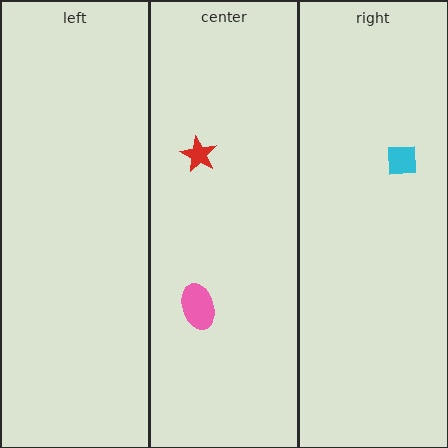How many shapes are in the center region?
2.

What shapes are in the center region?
The red star, the pink ellipse.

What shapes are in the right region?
The cyan square.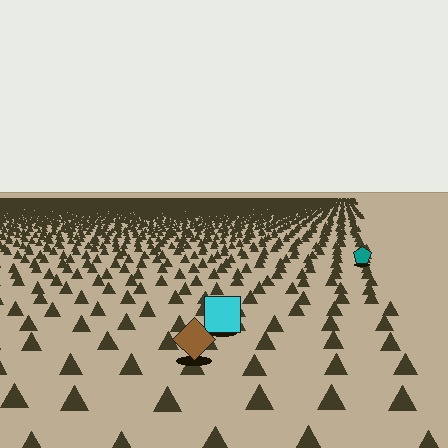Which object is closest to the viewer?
The brown diamond is closest. The texture marks near it are larger and more spread out.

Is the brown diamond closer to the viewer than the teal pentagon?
Yes. The brown diamond is closer — you can tell from the texture gradient: the ground texture is coarser near it.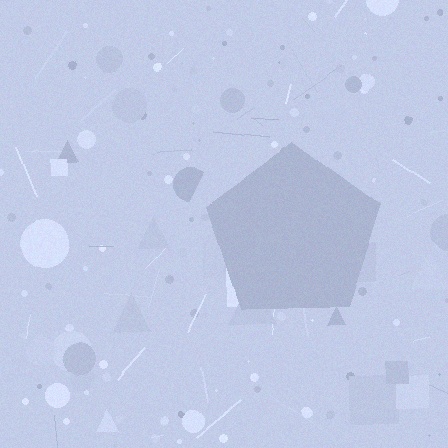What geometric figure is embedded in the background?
A pentagon is embedded in the background.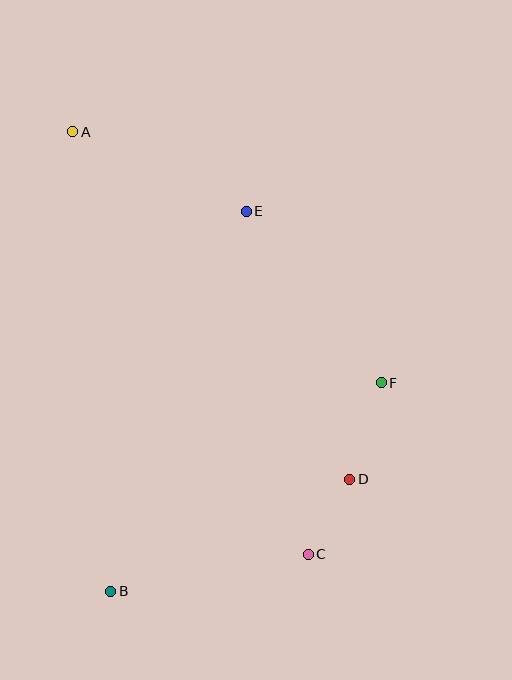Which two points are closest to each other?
Points C and D are closest to each other.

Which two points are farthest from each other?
Points A and C are farthest from each other.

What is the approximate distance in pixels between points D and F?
The distance between D and F is approximately 102 pixels.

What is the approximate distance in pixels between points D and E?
The distance between D and E is approximately 288 pixels.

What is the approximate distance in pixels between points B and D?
The distance between B and D is approximately 264 pixels.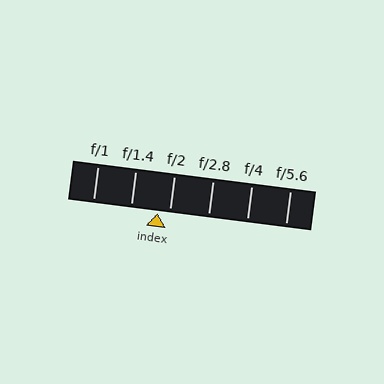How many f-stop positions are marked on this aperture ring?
There are 6 f-stop positions marked.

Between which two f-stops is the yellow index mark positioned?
The index mark is between f/1.4 and f/2.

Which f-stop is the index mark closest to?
The index mark is closest to f/2.